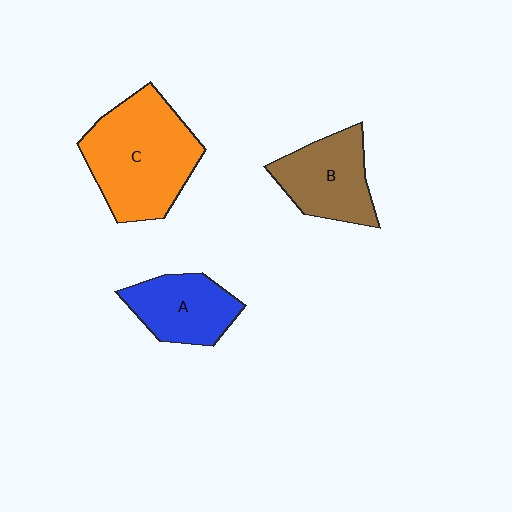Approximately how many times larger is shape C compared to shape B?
Approximately 1.6 times.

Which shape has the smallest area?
Shape A (blue).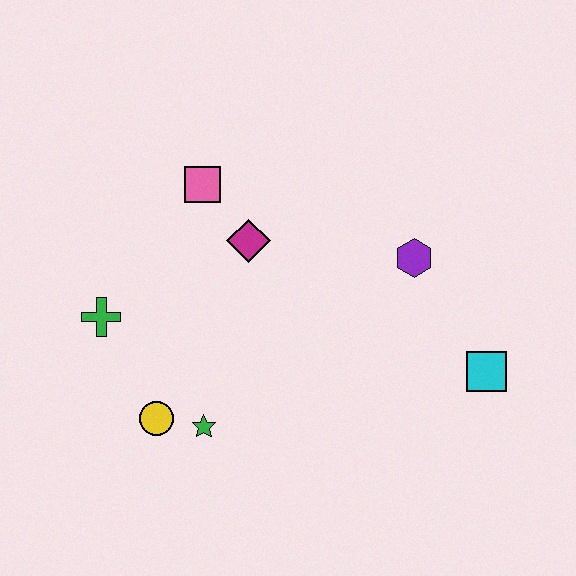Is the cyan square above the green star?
Yes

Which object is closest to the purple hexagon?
The cyan square is closest to the purple hexagon.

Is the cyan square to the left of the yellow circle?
No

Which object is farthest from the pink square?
The cyan square is farthest from the pink square.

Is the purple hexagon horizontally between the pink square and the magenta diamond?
No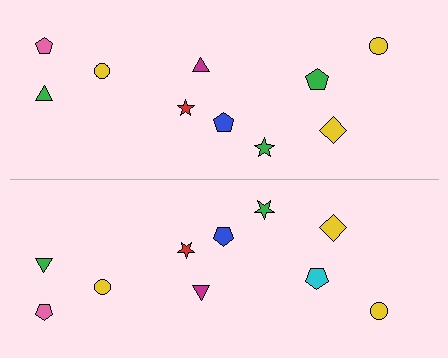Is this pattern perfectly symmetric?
No, the pattern is not perfectly symmetric. The cyan pentagon on the bottom side breaks the symmetry — its mirror counterpart is green.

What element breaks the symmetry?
The cyan pentagon on the bottom side breaks the symmetry — its mirror counterpart is green.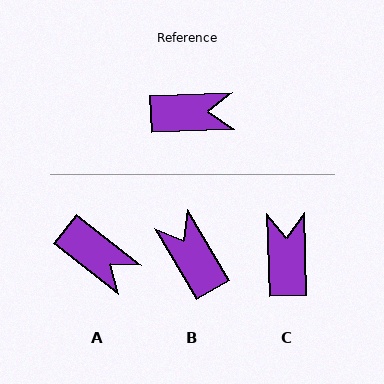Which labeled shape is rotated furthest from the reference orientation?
B, about 118 degrees away.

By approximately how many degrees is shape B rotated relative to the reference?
Approximately 118 degrees counter-clockwise.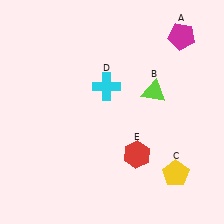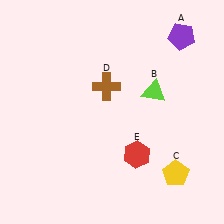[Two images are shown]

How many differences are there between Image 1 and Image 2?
There are 2 differences between the two images.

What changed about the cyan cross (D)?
In Image 1, D is cyan. In Image 2, it changed to brown.